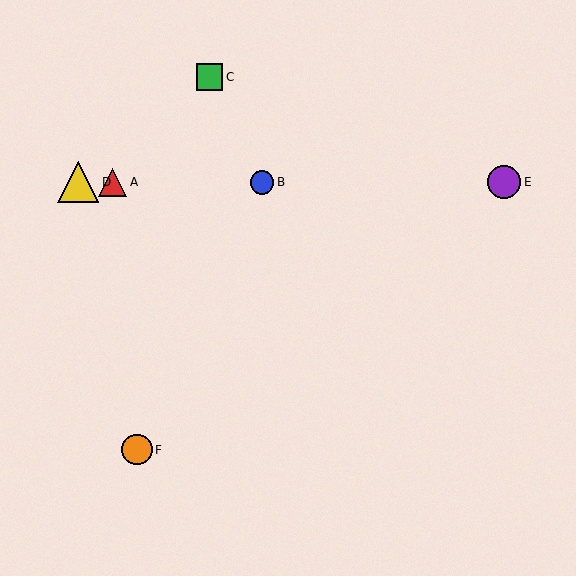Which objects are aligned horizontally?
Objects A, B, D, E are aligned horizontally.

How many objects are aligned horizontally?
4 objects (A, B, D, E) are aligned horizontally.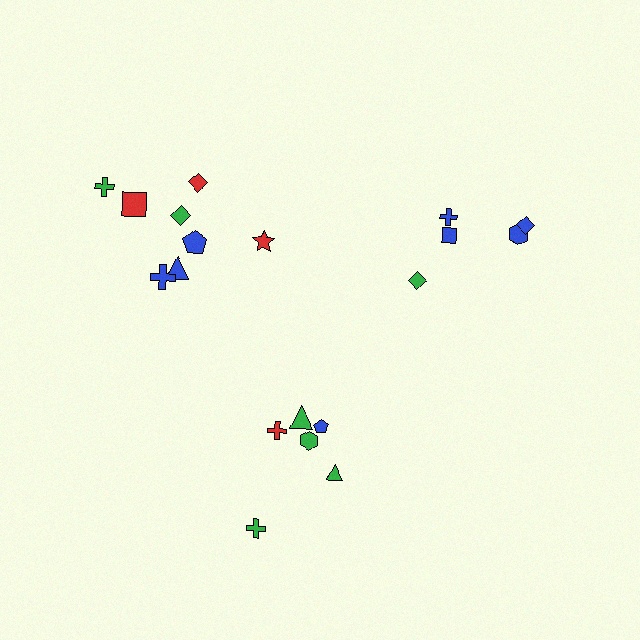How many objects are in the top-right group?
There are 5 objects.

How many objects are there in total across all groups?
There are 19 objects.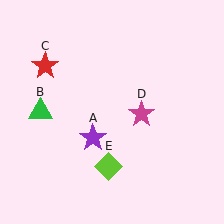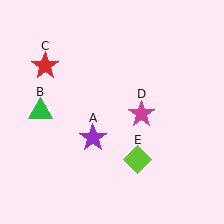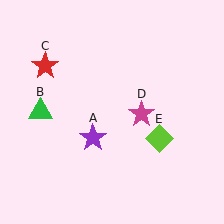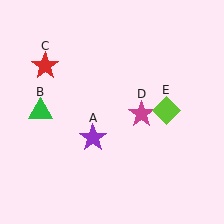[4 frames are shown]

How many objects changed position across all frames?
1 object changed position: lime diamond (object E).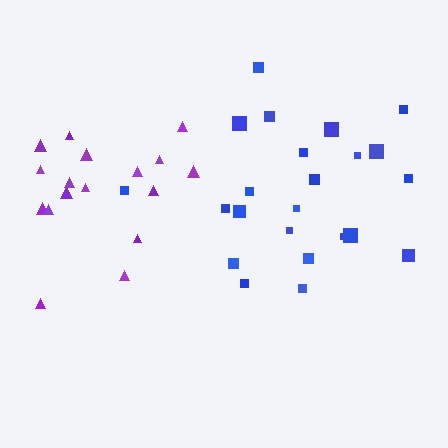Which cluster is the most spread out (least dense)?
Purple.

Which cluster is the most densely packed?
Blue.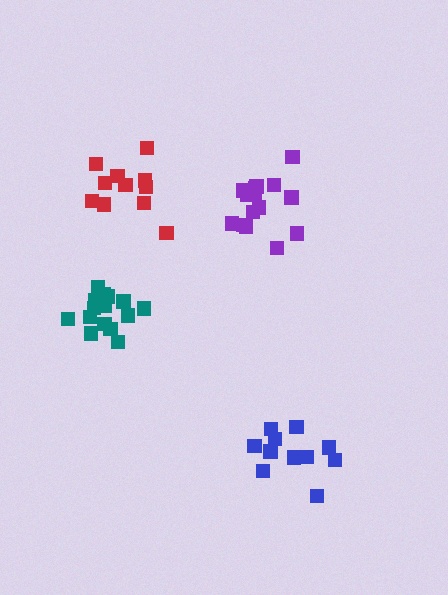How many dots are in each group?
Group 1: 11 dots, Group 2: 15 dots, Group 3: 16 dots, Group 4: 11 dots (53 total).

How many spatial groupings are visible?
There are 4 spatial groupings.